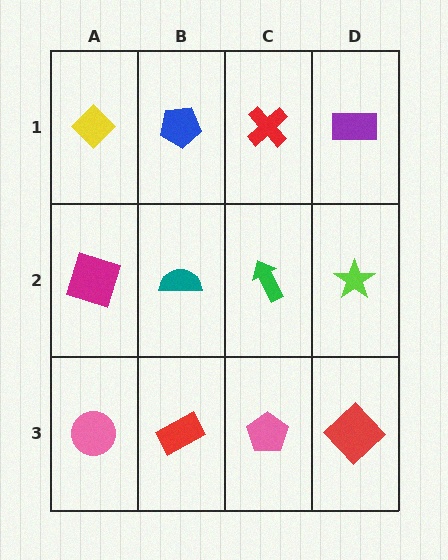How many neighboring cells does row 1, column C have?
3.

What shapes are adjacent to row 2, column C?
A red cross (row 1, column C), a pink pentagon (row 3, column C), a teal semicircle (row 2, column B), a lime star (row 2, column D).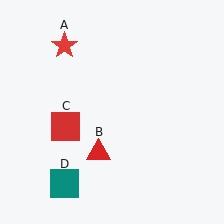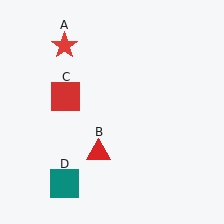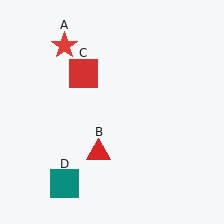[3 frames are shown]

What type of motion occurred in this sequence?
The red square (object C) rotated clockwise around the center of the scene.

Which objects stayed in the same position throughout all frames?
Red star (object A) and red triangle (object B) and teal square (object D) remained stationary.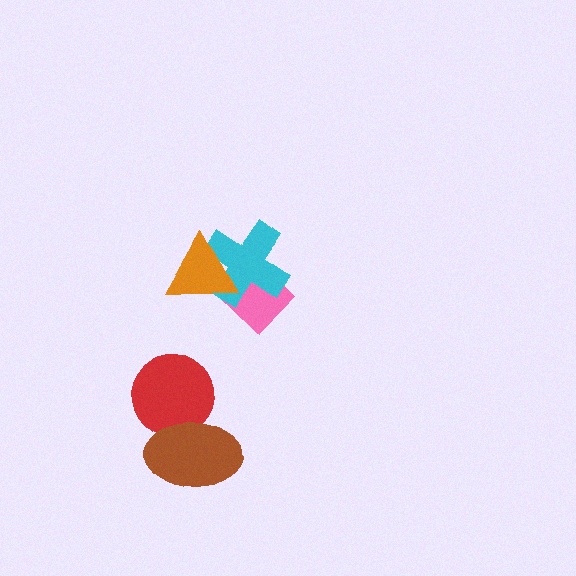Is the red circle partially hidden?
Yes, it is partially covered by another shape.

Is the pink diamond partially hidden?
Yes, it is partially covered by another shape.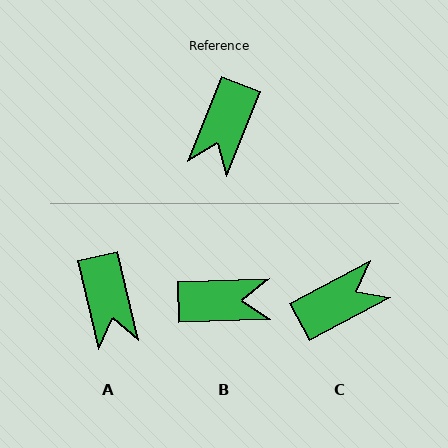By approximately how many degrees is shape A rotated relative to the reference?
Approximately 35 degrees counter-clockwise.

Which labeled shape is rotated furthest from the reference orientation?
C, about 139 degrees away.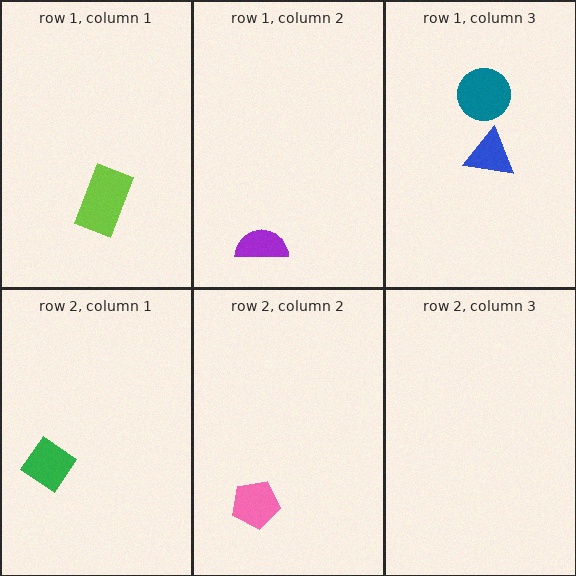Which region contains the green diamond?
The row 2, column 1 region.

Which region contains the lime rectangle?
The row 1, column 1 region.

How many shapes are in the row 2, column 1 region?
1.